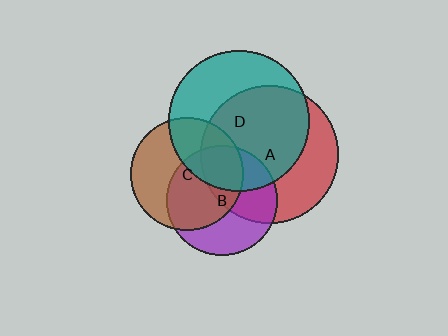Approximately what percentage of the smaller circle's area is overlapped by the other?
Approximately 50%.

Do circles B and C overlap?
Yes.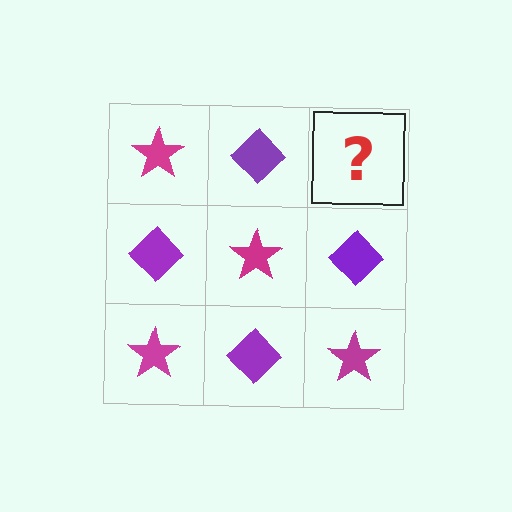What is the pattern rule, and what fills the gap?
The rule is that it alternates magenta star and purple diamond in a checkerboard pattern. The gap should be filled with a magenta star.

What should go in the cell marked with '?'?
The missing cell should contain a magenta star.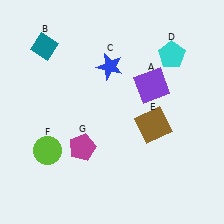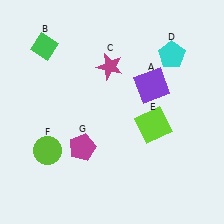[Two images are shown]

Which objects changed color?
B changed from teal to green. C changed from blue to magenta. E changed from brown to lime.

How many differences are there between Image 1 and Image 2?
There are 3 differences between the two images.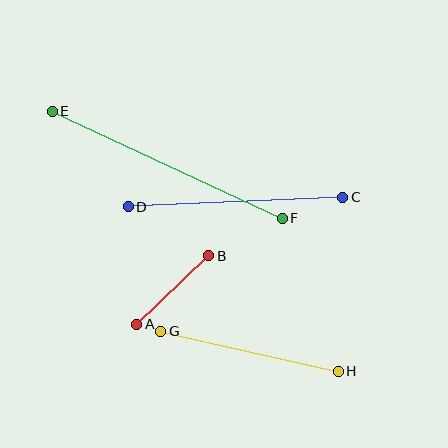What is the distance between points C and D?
The distance is approximately 215 pixels.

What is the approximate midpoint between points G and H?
The midpoint is at approximately (249, 351) pixels.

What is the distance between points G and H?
The distance is approximately 182 pixels.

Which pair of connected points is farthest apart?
Points E and F are farthest apart.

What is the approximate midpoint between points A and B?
The midpoint is at approximately (173, 290) pixels.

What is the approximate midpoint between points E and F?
The midpoint is at approximately (167, 165) pixels.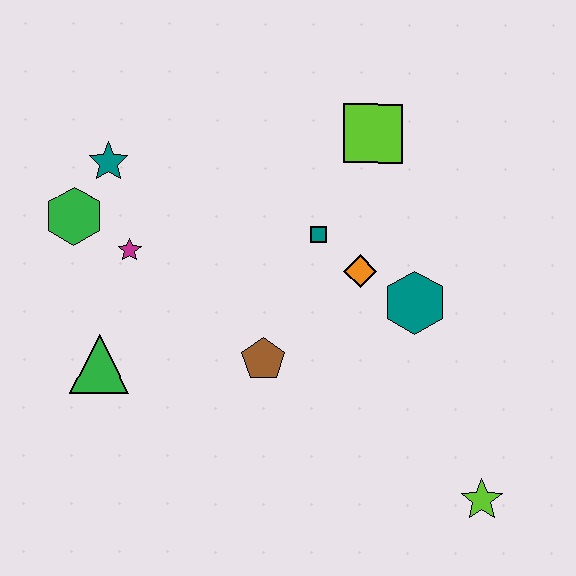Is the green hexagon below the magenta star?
No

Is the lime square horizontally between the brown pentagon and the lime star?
Yes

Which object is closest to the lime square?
The teal square is closest to the lime square.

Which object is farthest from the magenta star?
The lime star is farthest from the magenta star.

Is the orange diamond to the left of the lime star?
Yes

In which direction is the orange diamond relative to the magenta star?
The orange diamond is to the right of the magenta star.